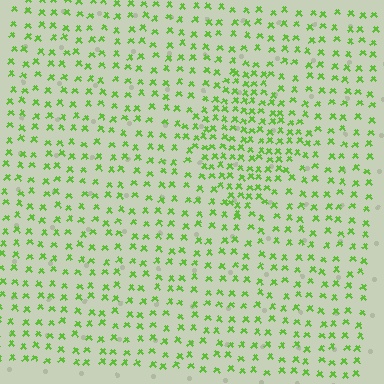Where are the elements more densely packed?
The elements are more densely packed inside the diamond boundary.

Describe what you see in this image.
The image contains small lime elements arranged at two different densities. A diamond-shaped region is visible where the elements are more densely packed than the surrounding area.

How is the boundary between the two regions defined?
The boundary is defined by a change in element density (approximately 1.9x ratio). All elements are the same color, size, and shape.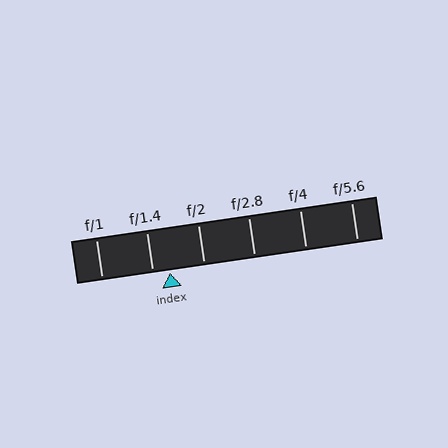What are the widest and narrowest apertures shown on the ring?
The widest aperture shown is f/1 and the narrowest is f/5.6.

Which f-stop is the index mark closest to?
The index mark is closest to f/1.4.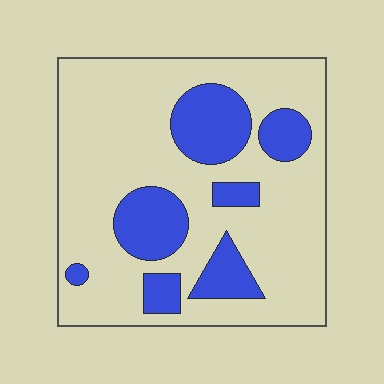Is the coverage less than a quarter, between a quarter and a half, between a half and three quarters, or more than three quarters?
Less than a quarter.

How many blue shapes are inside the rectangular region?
7.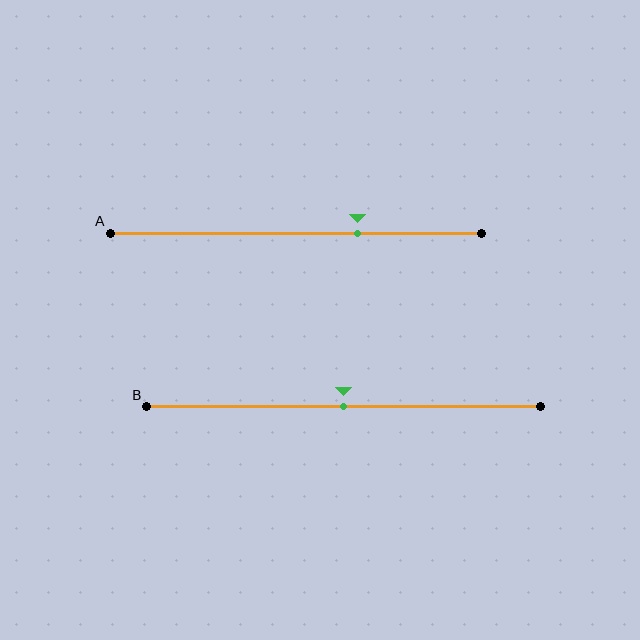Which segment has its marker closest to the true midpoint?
Segment B has its marker closest to the true midpoint.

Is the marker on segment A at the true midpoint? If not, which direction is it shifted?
No, the marker on segment A is shifted to the right by about 16% of the segment length.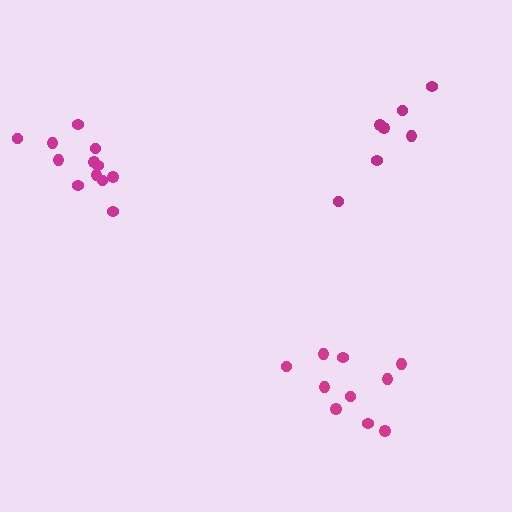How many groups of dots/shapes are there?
There are 3 groups.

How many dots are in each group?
Group 1: 7 dots, Group 2: 10 dots, Group 3: 12 dots (29 total).